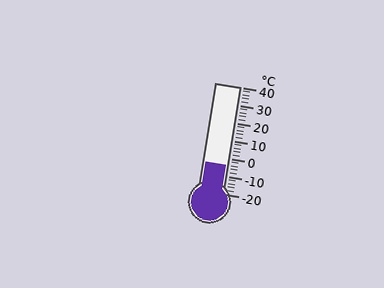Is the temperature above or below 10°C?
The temperature is below 10°C.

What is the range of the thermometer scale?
The thermometer scale ranges from -20°C to 40°C.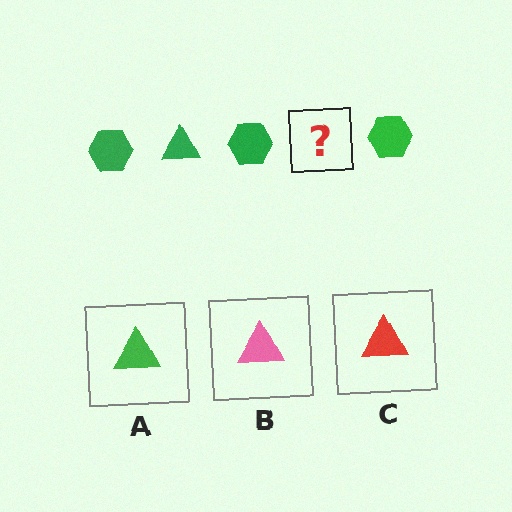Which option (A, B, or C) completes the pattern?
A.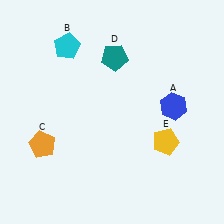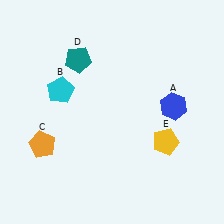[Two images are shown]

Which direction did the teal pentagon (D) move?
The teal pentagon (D) moved left.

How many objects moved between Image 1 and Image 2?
2 objects moved between the two images.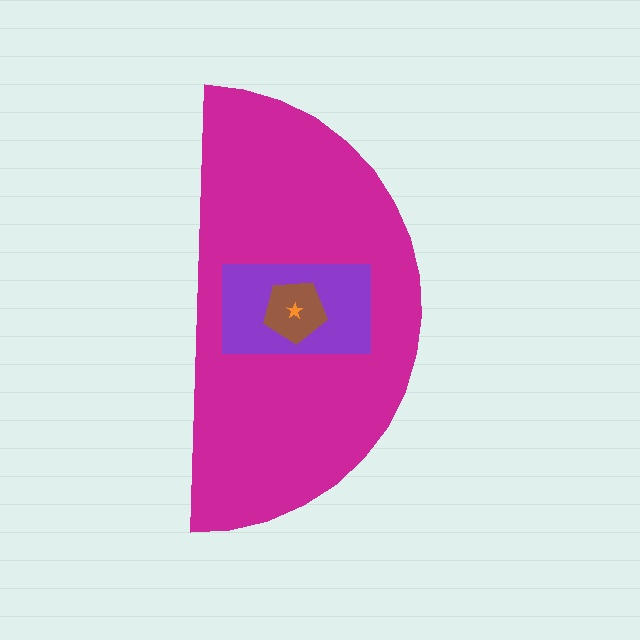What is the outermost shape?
The magenta semicircle.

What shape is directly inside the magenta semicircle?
The purple rectangle.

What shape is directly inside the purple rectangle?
The brown pentagon.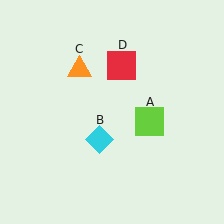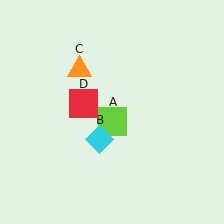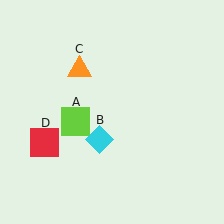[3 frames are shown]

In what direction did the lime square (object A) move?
The lime square (object A) moved left.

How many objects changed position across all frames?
2 objects changed position: lime square (object A), red square (object D).